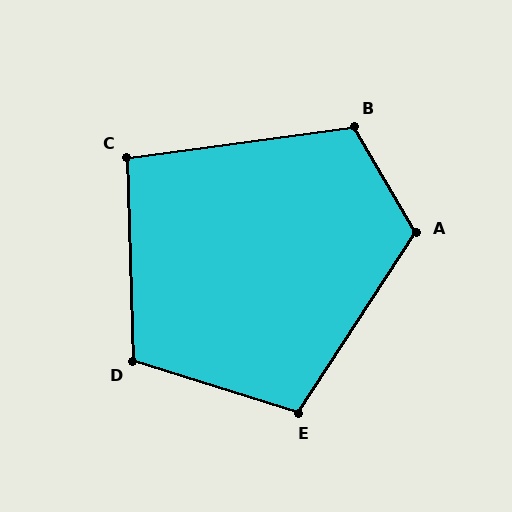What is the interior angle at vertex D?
Approximately 109 degrees (obtuse).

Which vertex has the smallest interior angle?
C, at approximately 96 degrees.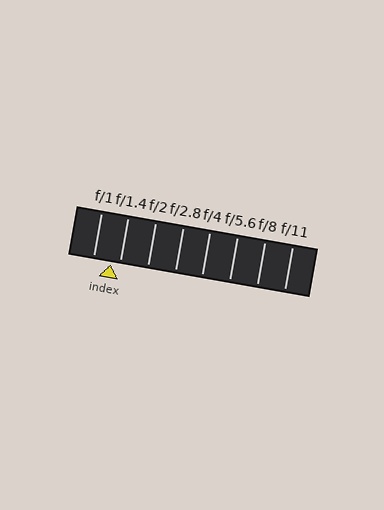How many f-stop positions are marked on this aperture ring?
There are 8 f-stop positions marked.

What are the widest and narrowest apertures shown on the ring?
The widest aperture shown is f/1 and the narrowest is f/11.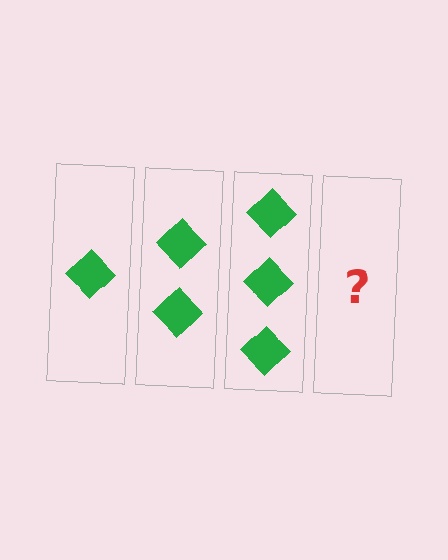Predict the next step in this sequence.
The next step is 4 diamonds.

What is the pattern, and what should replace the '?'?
The pattern is that each step adds one more diamond. The '?' should be 4 diamonds.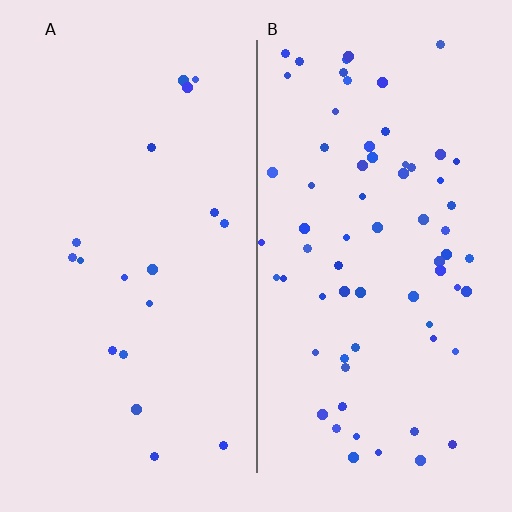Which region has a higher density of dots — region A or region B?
B (the right).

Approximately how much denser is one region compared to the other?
Approximately 3.7× — region B over region A.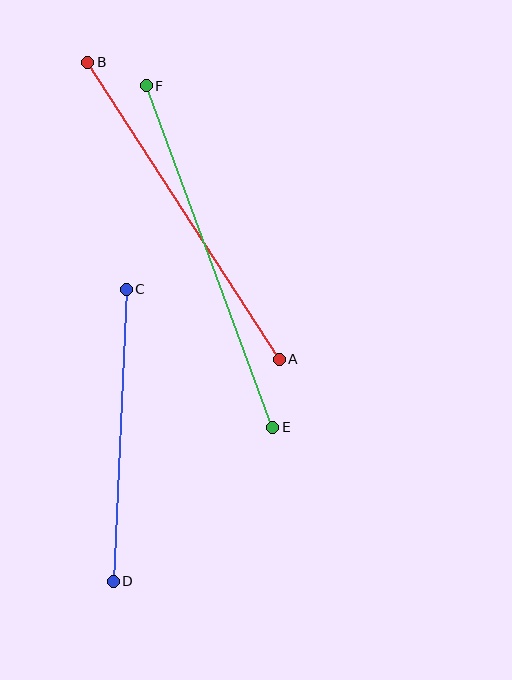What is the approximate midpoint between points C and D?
The midpoint is at approximately (120, 435) pixels.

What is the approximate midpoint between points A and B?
The midpoint is at approximately (184, 211) pixels.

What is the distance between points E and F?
The distance is approximately 364 pixels.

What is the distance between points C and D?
The distance is approximately 293 pixels.